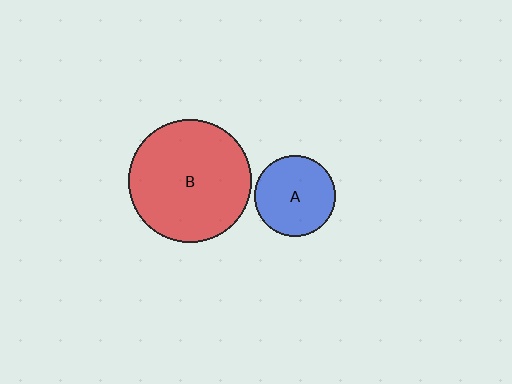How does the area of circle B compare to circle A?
Approximately 2.3 times.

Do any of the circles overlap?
No, none of the circles overlap.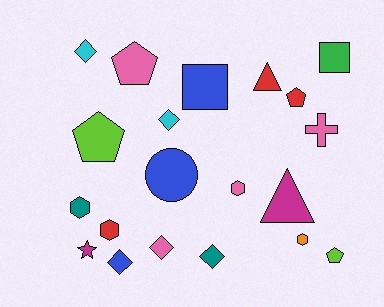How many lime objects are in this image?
There are 2 lime objects.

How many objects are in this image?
There are 20 objects.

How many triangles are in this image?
There are 2 triangles.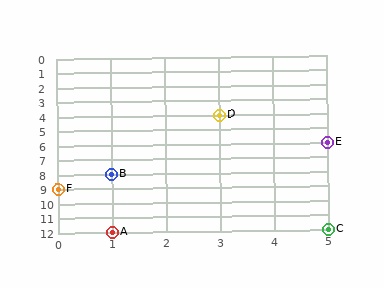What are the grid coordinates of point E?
Point E is at grid coordinates (5, 6).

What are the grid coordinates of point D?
Point D is at grid coordinates (3, 4).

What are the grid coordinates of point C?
Point C is at grid coordinates (5, 12).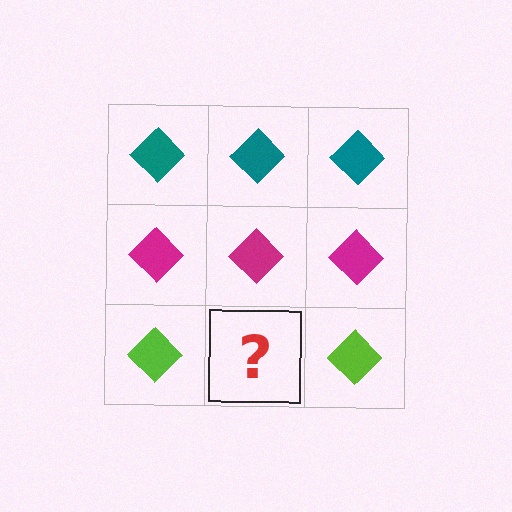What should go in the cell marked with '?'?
The missing cell should contain a lime diamond.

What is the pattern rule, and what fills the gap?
The rule is that each row has a consistent color. The gap should be filled with a lime diamond.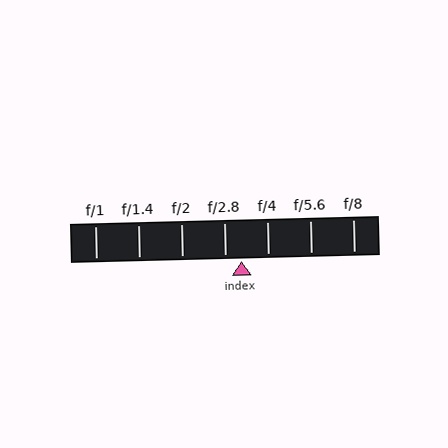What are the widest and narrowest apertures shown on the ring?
The widest aperture shown is f/1 and the narrowest is f/8.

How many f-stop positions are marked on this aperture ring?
There are 7 f-stop positions marked.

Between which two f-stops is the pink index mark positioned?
The index mark is between f/2.8 and f/4.